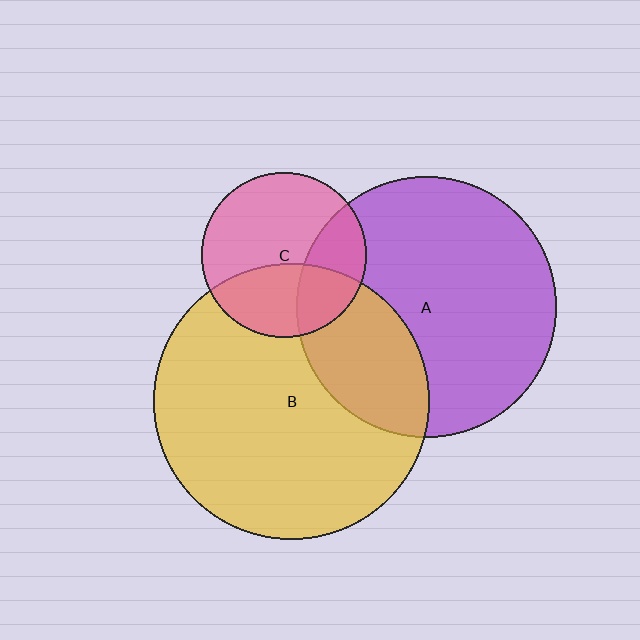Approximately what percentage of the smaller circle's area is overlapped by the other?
Approximately 30%.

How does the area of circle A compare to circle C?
Approximately 2.5 times.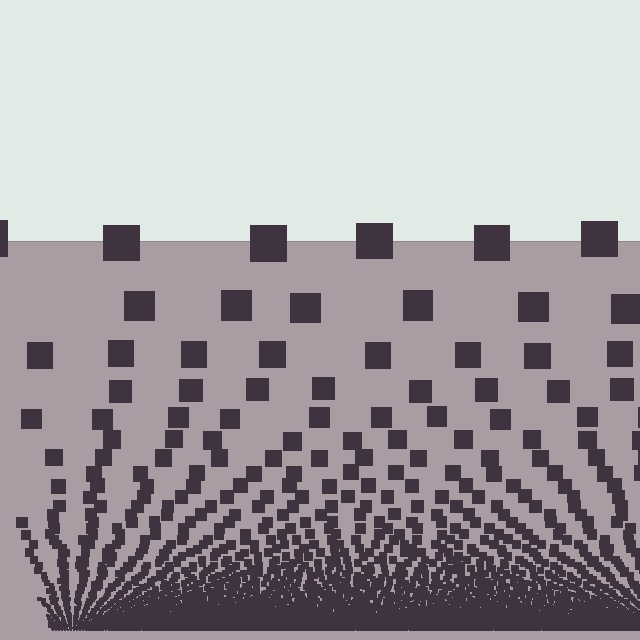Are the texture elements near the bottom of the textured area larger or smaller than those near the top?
Smaller. The gradient is inverted — elements near the bottom are smaller and denser.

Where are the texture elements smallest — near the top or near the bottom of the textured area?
Near the bottom.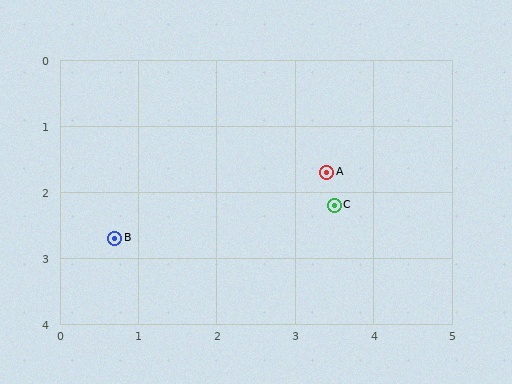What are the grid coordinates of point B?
Point B is at approximately (0.7, 2.7).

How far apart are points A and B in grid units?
Points A and B are about 2.9 grid units apart.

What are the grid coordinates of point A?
Point A is at approximately (3.4, 1.7).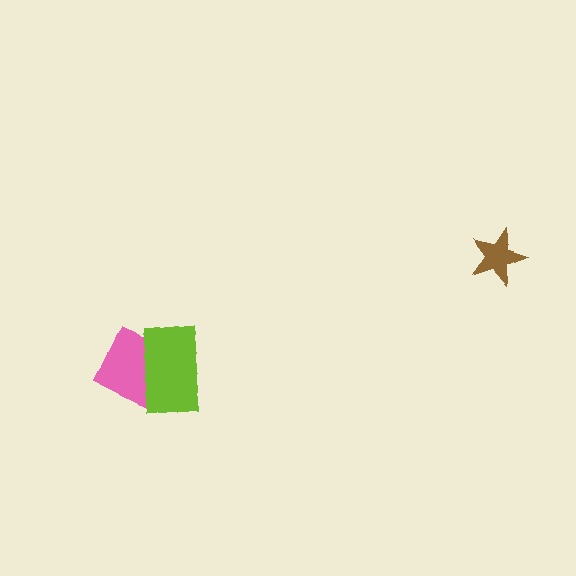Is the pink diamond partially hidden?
Yes, it is partially covered by another shape.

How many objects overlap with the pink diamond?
1 object overlaps with the pink diamond.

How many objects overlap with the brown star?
0 objects overlap with the brown star.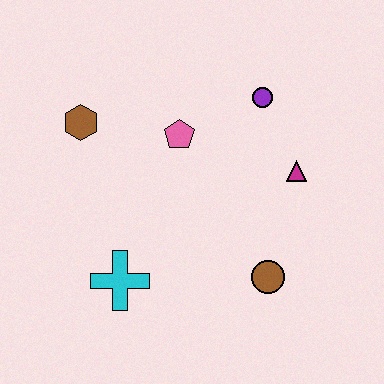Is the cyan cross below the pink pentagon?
Yes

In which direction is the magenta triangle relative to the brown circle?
The magenta triangle is above the brown circle.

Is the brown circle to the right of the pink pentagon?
Yes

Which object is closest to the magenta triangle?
The purple circle is closest to the magenta triangle.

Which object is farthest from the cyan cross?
The purple circle is farthest from the cyan cross.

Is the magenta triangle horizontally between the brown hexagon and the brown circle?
No